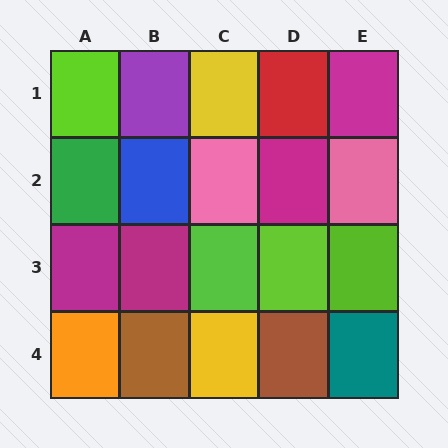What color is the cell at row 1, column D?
Red.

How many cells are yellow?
2 cells are yellow.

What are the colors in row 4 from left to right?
Orange, brown, yellow, brown, teal.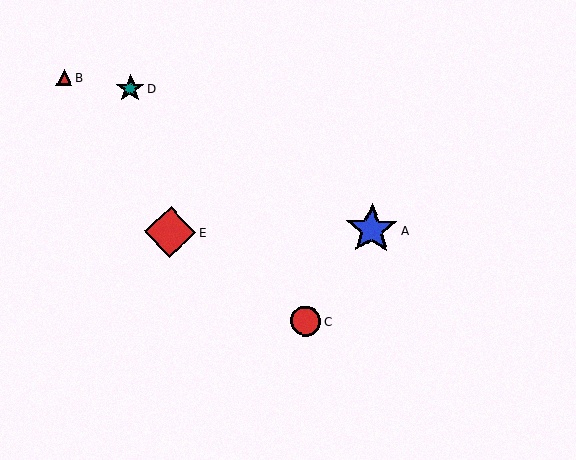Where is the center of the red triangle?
The center of the red triangle is at (64, 78).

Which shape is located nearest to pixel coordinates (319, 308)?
The red circle (labeled C) at (306, 321) is nearest to that location.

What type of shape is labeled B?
Shape B is a red triangle.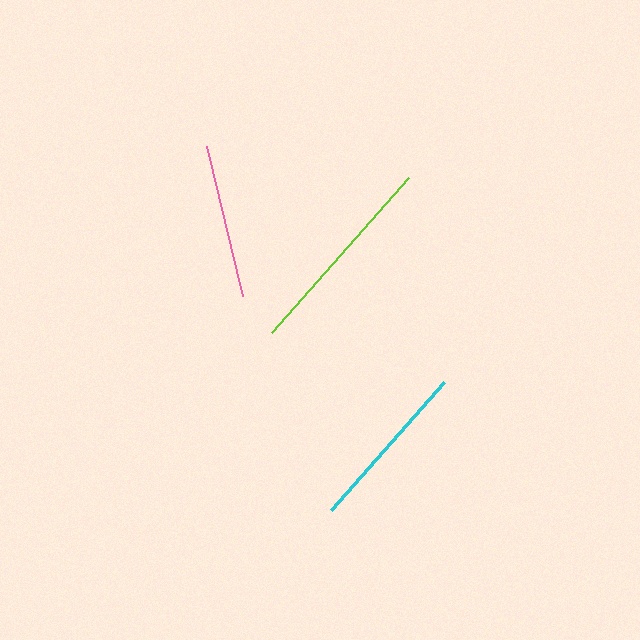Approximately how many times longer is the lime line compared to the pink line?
The lime line is approximately 1.3 times the length of the pink line.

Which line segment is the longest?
The lime line is the longest at approximately 207 pixels.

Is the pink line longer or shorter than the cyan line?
The cyan line is longer than the pink line.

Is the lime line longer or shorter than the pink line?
The lime line is longer than the pink line.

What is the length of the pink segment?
The pink segment is approximately 155 pixels long.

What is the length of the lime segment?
The lime segment is approximately 207 pixels long.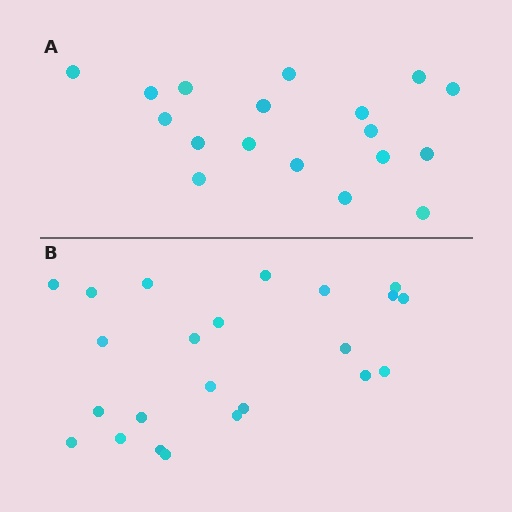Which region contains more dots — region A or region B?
Region B (the bottom region) has more dots.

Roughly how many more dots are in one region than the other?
Region B has about 5 more dots than region A.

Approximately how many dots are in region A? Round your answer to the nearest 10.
About 20 dots. (The exact count is 18, which rounds to 20.)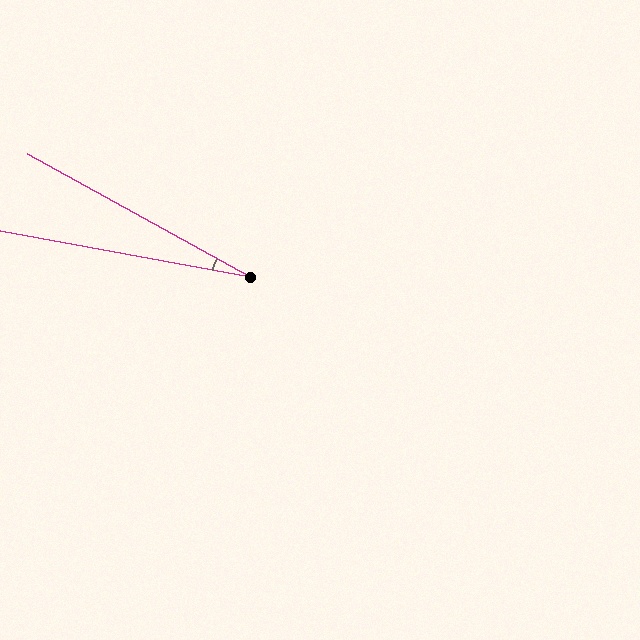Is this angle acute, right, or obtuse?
It is acute.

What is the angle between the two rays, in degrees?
Approximately 19 degrees.